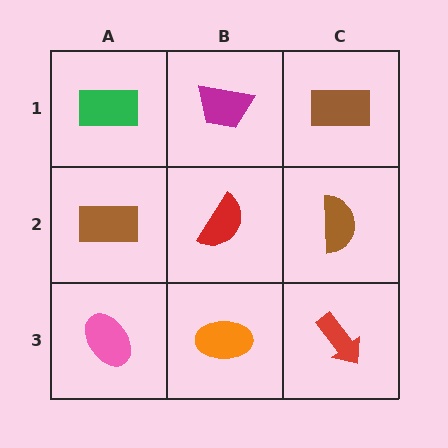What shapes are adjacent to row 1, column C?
A brown semicircle (row 2, column C), a magenta trapezoid (row 1, column B).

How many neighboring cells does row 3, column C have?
2.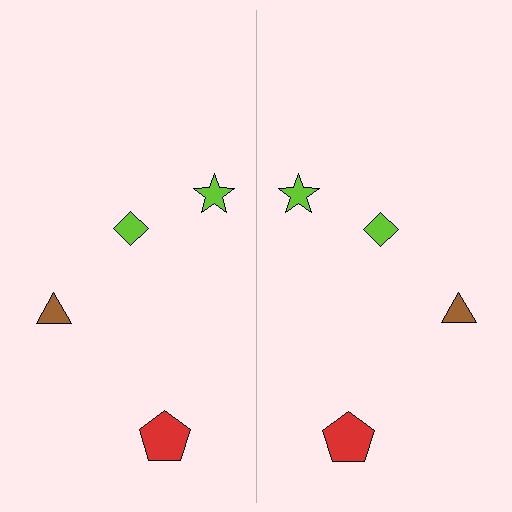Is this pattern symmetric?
Yes, this pattern has bilateral (reflection) symmetry.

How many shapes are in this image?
There are 8 shapes in this image.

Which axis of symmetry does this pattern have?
The pattern has a vertical axis of symmetry running through the center of the image.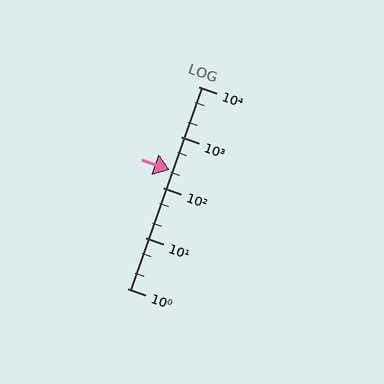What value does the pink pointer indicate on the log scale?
The pointer indicates approximately 220.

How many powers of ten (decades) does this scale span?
The scale spans 4 decades, from 1 to 10000.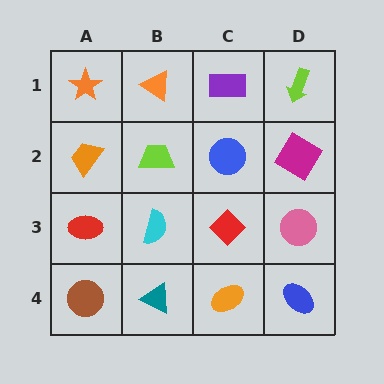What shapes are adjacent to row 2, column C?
A purple rectangle (row 1, column C), a red diamond (row 3, column C), a lime trapezoid (row 2, column B), a magenta diamond (row 2, column D).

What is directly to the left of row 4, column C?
A teal triangle.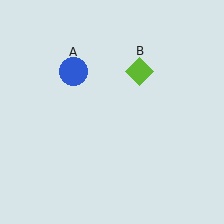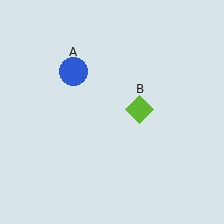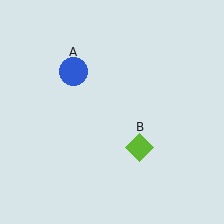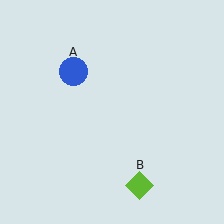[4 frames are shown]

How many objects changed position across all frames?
1 object changed position: lime diamond (object B).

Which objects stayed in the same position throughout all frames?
Blue circle (object A) remained stationary.